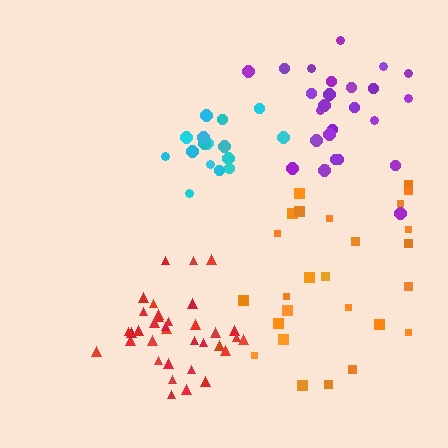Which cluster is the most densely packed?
Cyan.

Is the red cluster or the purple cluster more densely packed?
Red.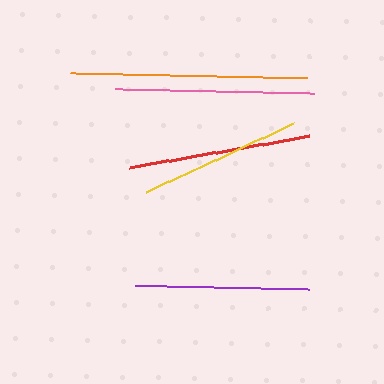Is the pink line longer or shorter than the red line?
The pink line is longer than the red line.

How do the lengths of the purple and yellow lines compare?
The purple and yellow lines are approximately the same length.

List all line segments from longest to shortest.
From longest to shortest: orange, pink, red, purple, yellow.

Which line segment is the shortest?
The yellow line is the shortest at approximately 162 pixels.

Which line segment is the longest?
The orange line is the longest at approximately 237 pixels.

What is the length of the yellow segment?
The yellow segment is approximately 162 pixels long.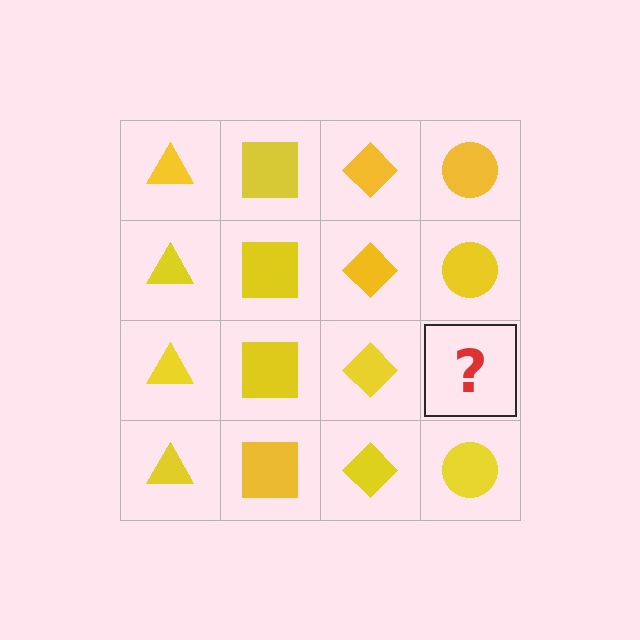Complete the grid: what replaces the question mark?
The question mark should be replaced with a yellow circle.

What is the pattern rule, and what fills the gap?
The rule is that each column has a consistent shape. The gap should be filled with a yellow circle.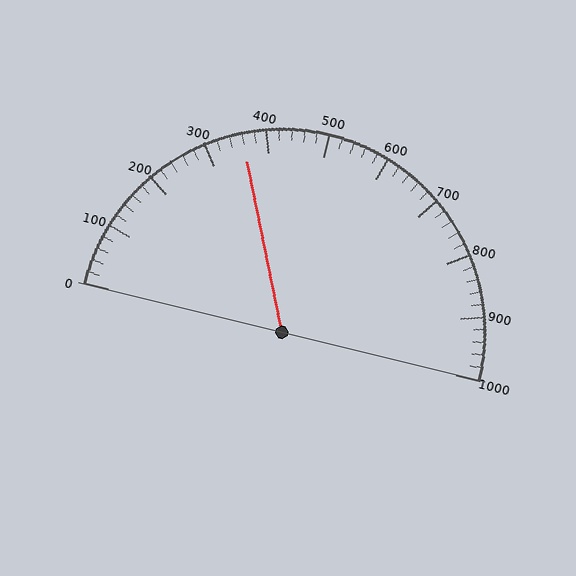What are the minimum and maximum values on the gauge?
The gauge ranges from 0 to 1000.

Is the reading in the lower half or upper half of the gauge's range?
The reading is in the lower half of the range (0 to 1000).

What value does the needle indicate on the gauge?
The needle indicates approximately 360.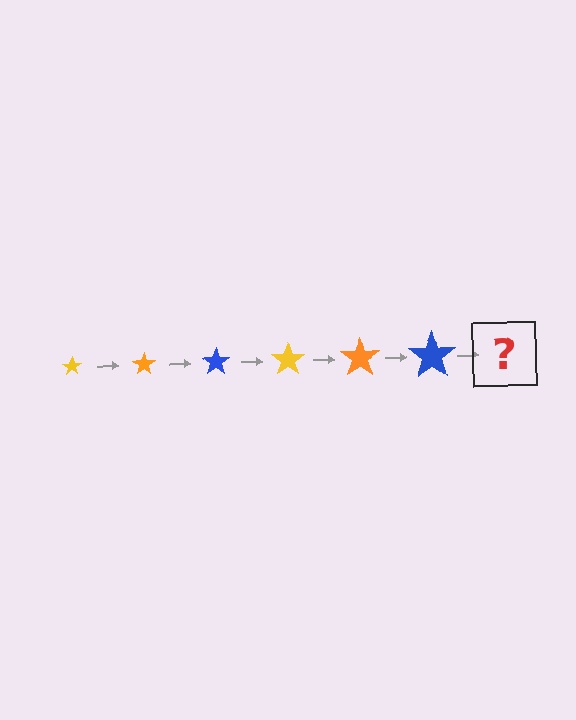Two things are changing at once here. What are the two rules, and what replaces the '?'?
The two rules are that the star grows larger each step and the color cycles through yellow, orange, and blue. The '?' should be a yellow star, larger than the previous one.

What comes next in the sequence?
The next element should be a yellow star, larger than the previous one.